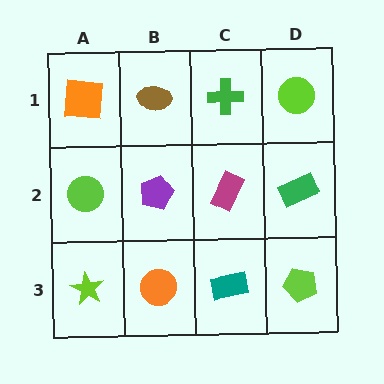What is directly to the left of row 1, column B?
An orange square.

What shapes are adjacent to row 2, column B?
A brown ellipse (row 1, column B), an orange circle (row 3, column B), a lime circle (row 2, column A), a magenta rectangle (row 2, column C).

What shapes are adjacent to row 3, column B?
A purple pentagon (row 2, column B), a lime star (row 3, column A), a teal rectangle (row 3, column C).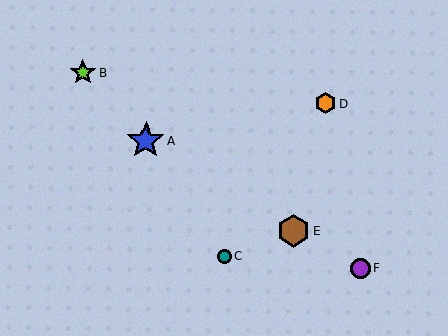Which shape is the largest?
The blue star (labeled A) is the largest.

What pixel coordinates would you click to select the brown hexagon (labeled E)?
Click at (294, 231) to select the brown hexagon E.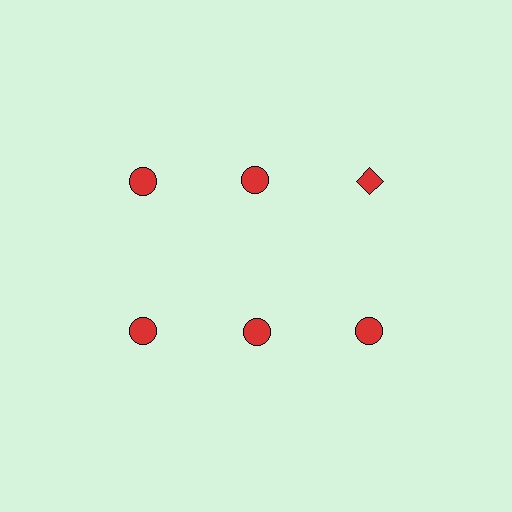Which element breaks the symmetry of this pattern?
The red diamond in the top row, center column breaks the symmetry. All other shapes are red circles.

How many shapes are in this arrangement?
There are 6 shapes arranged in a grid pattern.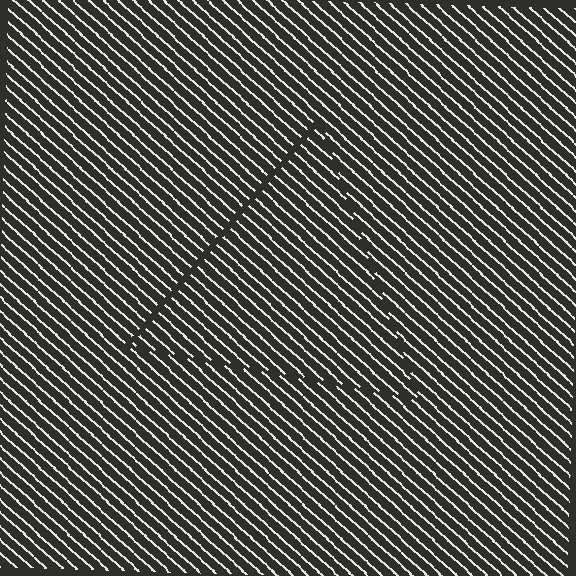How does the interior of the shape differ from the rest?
The interior of the shape contains the same grating, shifted by half a period — the contour is defined by the phase discontinuity where line-ends from the inner and outer gratings abut.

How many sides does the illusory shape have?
3 sides — the line-ends trace a triangle.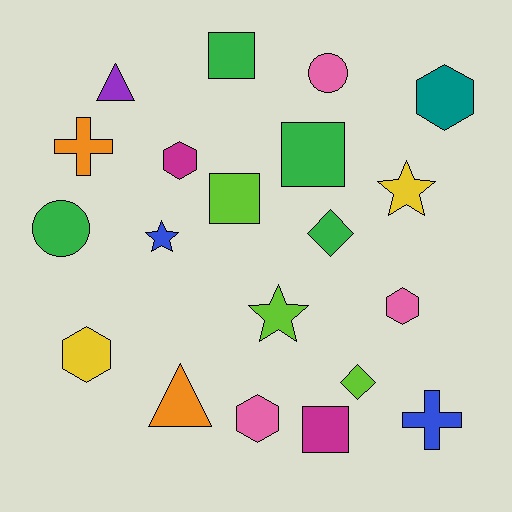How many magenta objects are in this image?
There are 2 magenta objects.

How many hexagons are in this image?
There are 5 hexagons.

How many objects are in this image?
There are 20 objects.